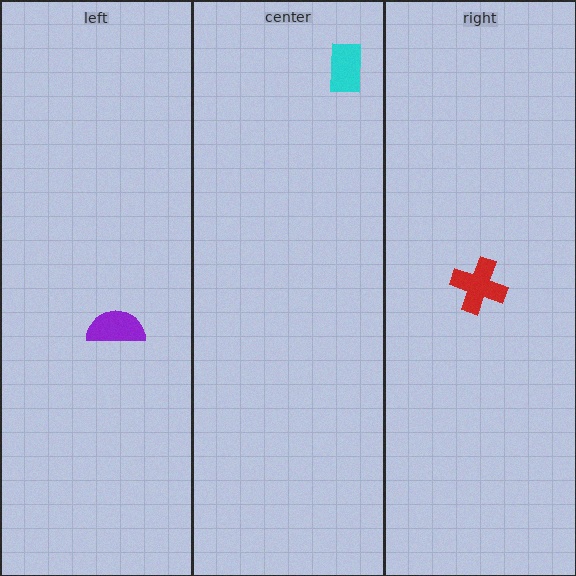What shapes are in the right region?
The red cross.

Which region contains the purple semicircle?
The left region.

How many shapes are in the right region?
1.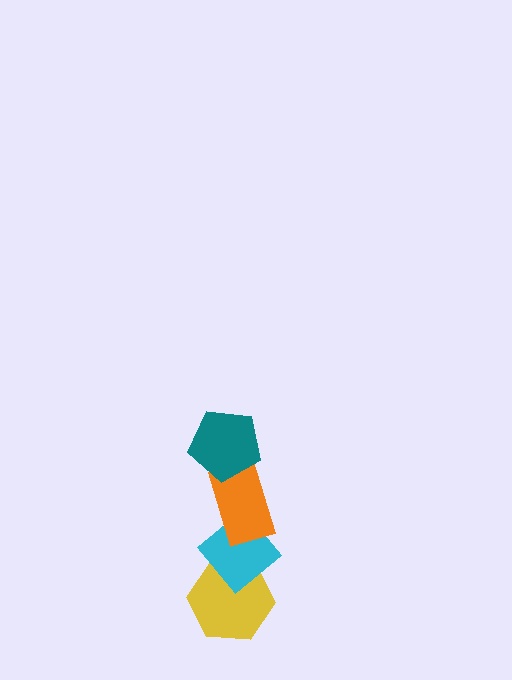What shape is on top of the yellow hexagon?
The cyan diamond is on top of the yellow hexagon.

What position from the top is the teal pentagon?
The teal pentagon is 1st from the top.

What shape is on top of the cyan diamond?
The orange rectangle is on top of the cyan diamond.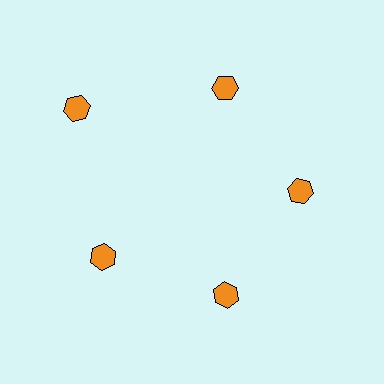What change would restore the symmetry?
The symmetry would be restored by moving it inward, back onto the ring so that all 5 hexagons sit at equal angles and equal distance from the center.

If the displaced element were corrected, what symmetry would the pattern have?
It would have 5-fold rotational symmetry — the pattern would map onto itself every 72 degrees.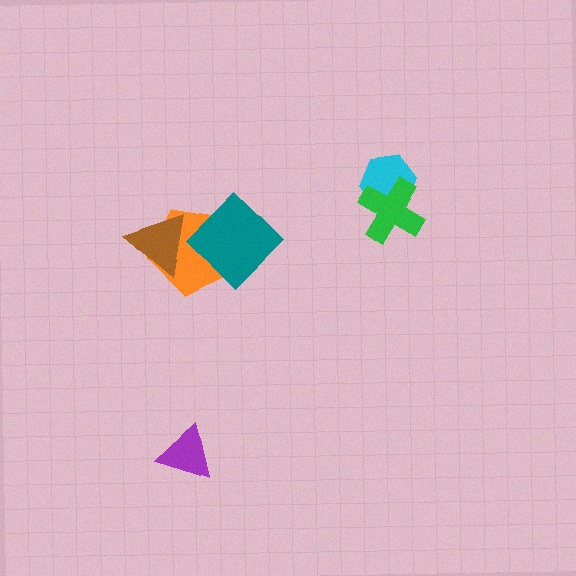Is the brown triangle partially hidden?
Yes, it is partially covered by another shape.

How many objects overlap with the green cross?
1 object overlaps with the green cross.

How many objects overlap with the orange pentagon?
2 objects overlap with the orange pentagon.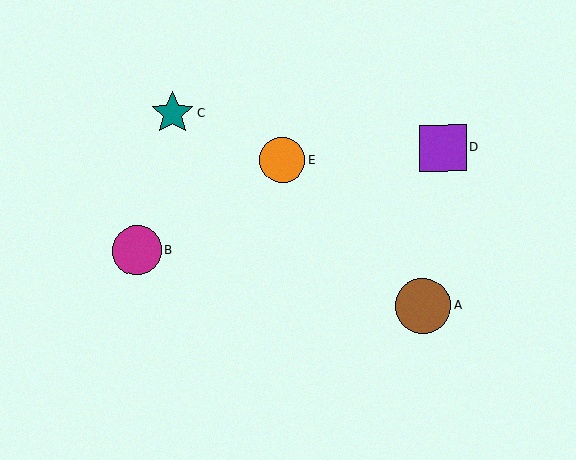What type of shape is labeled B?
Shape B is a magenta circle.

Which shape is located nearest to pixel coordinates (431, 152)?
The purple square (labeled D) at (443, 148) is nearest to that location.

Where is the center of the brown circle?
The center of the brown circle is at (423, 306).